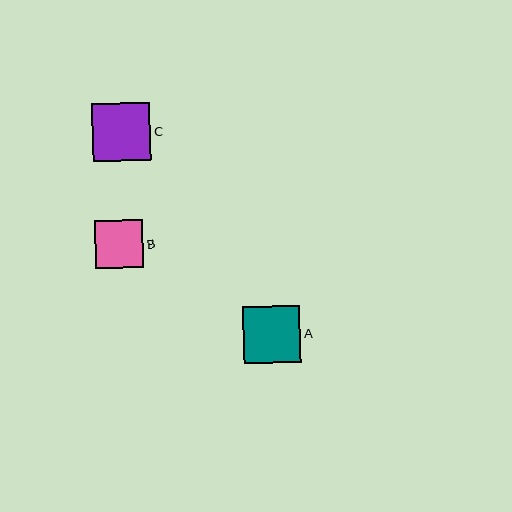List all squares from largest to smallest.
From largest to smallest: C, A, B.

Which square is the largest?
Square C is the largest with a size of approximately 58 pixels.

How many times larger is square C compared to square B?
Square C is approximately 1.2 times the size of square B.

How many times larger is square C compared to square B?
Square C is approximately 1.2 times the size of square B.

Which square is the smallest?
Square B is the smallest with a size of approximately 48 pixels.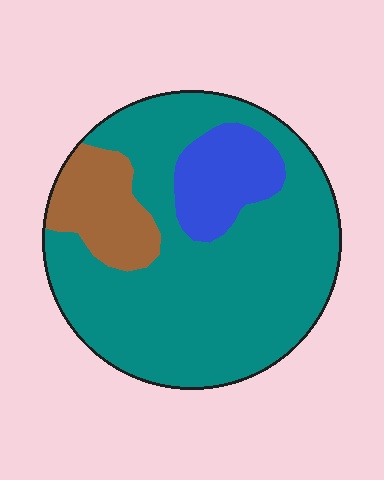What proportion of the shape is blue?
Blue takes up about one eighth (1/8) of the shape.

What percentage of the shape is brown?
Brown takes up about one eighth (1/8) of the shape.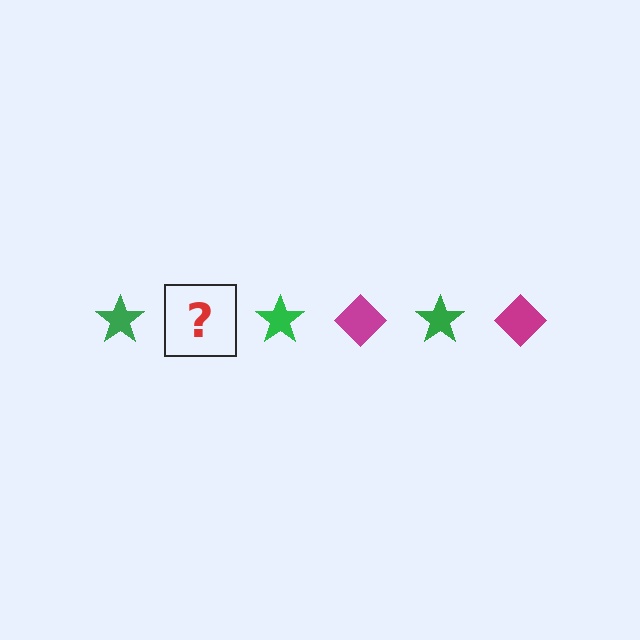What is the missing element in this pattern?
The missing element is a magenta diamond.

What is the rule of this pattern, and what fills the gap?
The rule is that the pattern alternates between green star and magenta diamond. The gap should be filled with a magenta diamond.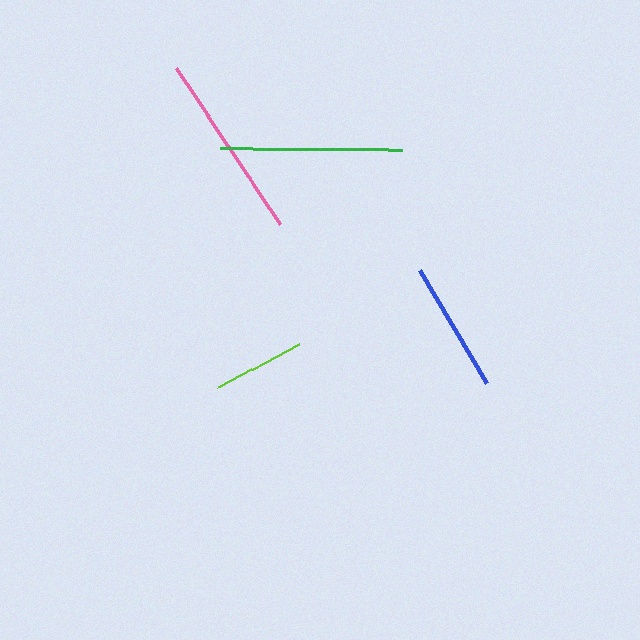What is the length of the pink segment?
The pink segment is approximately 188 pixels long.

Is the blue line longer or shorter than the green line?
The green line is longer than the blue line.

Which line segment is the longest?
The pink line is the longest at approximately 188 pixels.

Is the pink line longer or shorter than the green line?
The pink line is longer than the green line.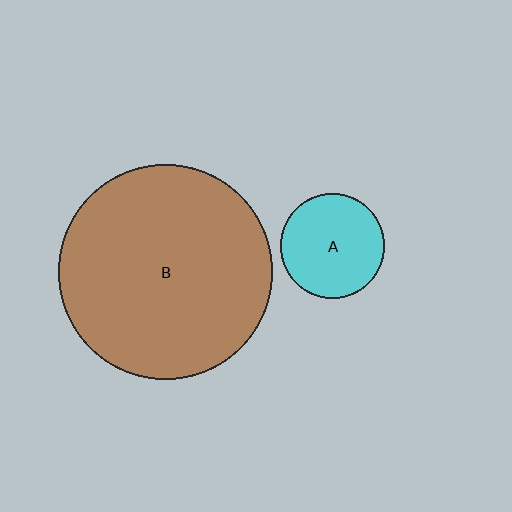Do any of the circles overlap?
No, none of the circles overlap.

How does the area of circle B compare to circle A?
Approximately 4.2 times.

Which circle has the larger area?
Circle B (brown).